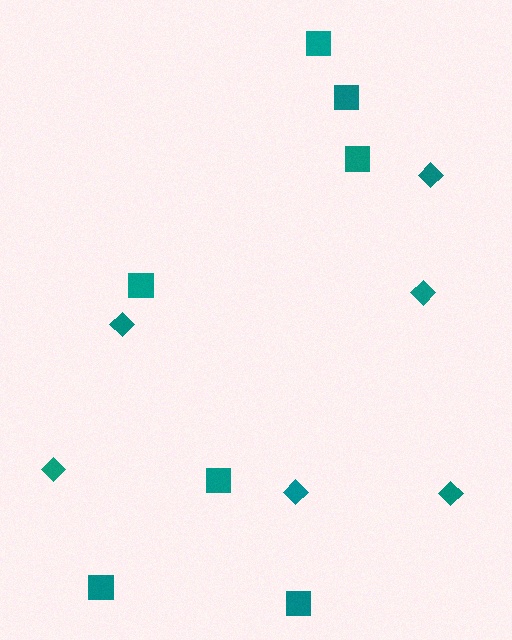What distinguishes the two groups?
There are 2 groups: one group of diamonds (6) and one group of squares (7).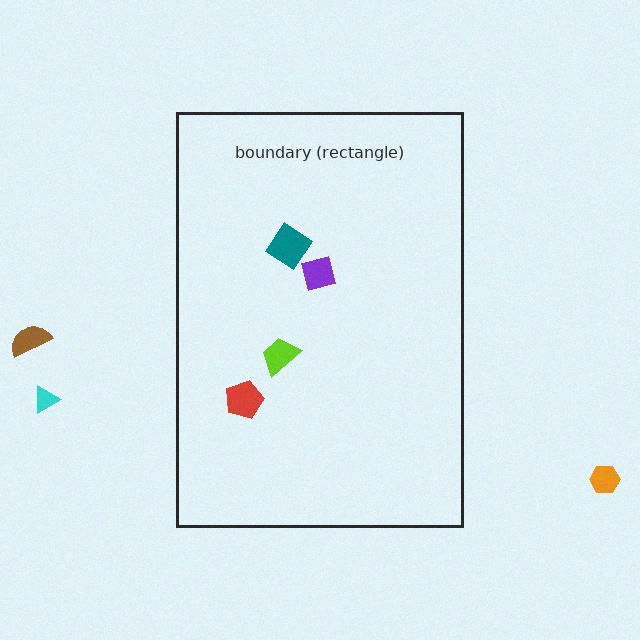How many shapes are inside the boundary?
4 inside, 3 outside.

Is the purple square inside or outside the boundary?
Inside.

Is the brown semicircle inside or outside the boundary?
Outside.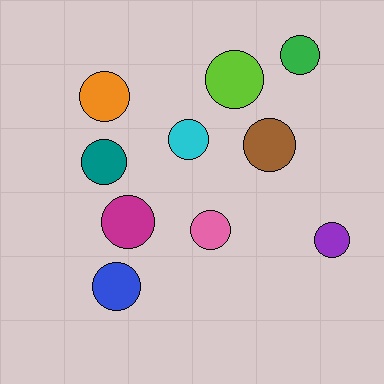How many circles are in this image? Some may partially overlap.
There are 10 circles.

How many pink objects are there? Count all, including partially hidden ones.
There is 1 pink object.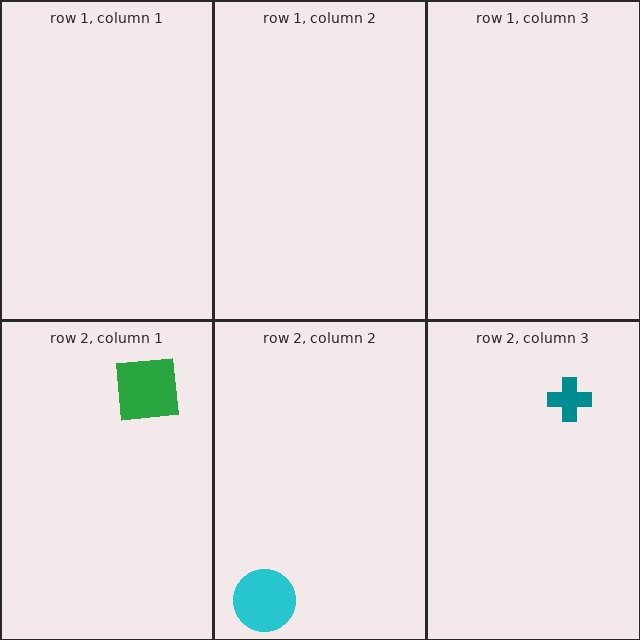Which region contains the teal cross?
The row 2, column 3 region.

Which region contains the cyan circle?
The row 2, column 2 region.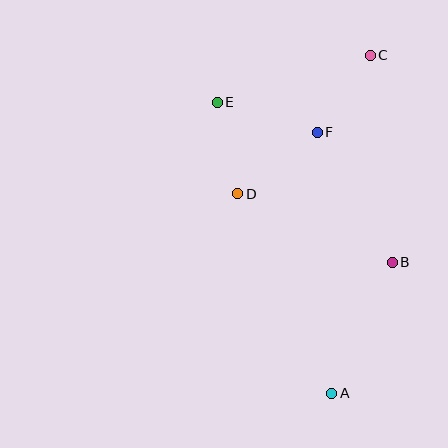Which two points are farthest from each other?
Points A and C are farthest from each other.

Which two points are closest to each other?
Points C and F are closest to each other.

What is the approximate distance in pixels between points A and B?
The distance between A and B is approximately 144 pixels.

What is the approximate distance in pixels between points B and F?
The distance between B and F is approximately 150 pixels.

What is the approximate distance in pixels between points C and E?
The distance between C and E is approximately 160 pixels.